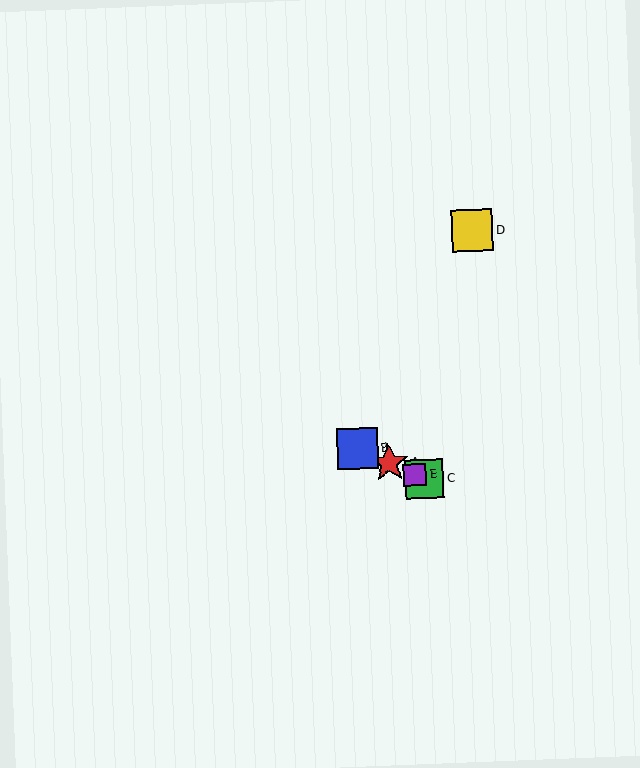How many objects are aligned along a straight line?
4 objects (A, B, C, E) are aligned along a straight line.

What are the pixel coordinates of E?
Object E is at (415, 475).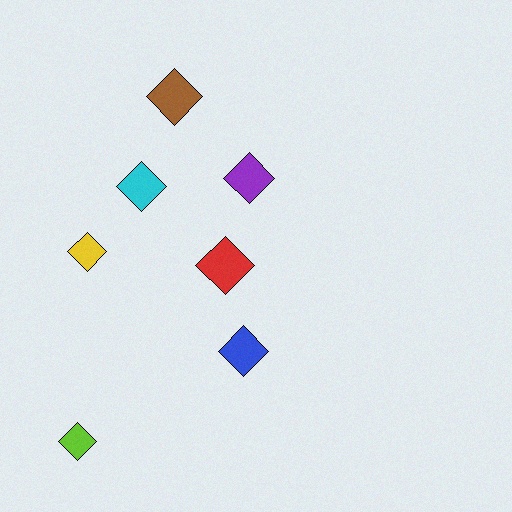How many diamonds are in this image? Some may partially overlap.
There are 7 diamonds.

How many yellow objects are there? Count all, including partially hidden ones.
There is 1 yellow object.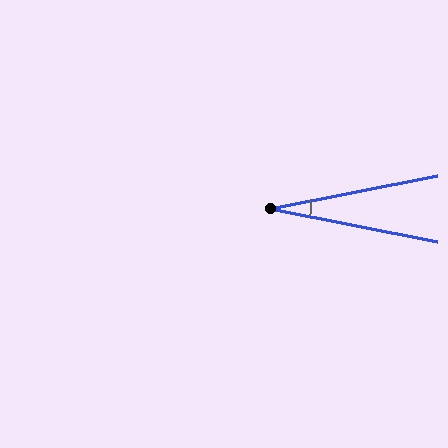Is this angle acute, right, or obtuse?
It is acute.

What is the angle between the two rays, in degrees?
Approximately 23 degrees.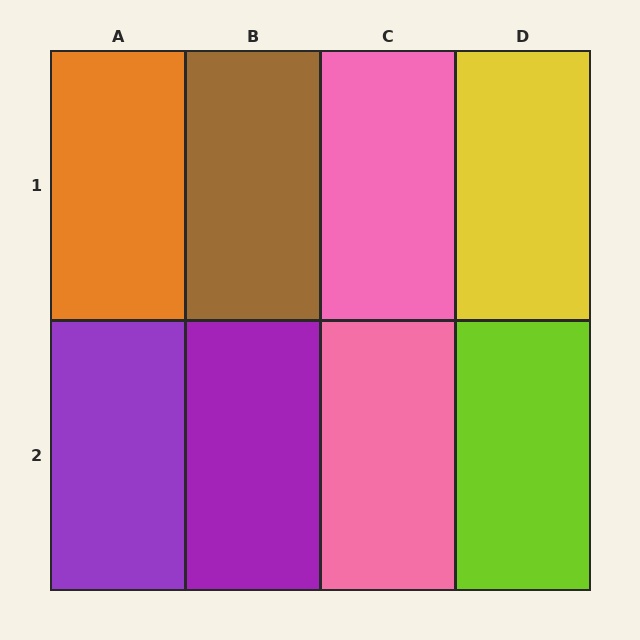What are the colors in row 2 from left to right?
Purple, purple, pink, lime.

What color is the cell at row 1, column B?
Brown.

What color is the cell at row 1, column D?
Yellow.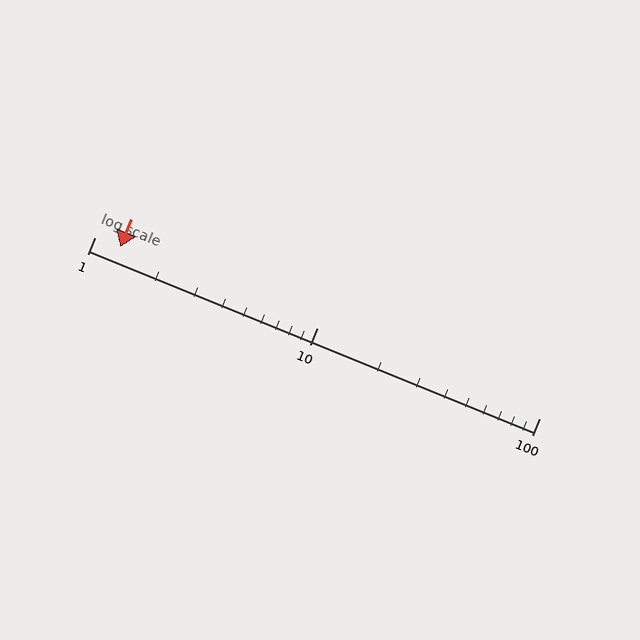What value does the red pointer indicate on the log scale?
The pointer indicates approximately 1.3.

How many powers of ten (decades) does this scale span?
The scale spans 2 decades, from 1 to 100.